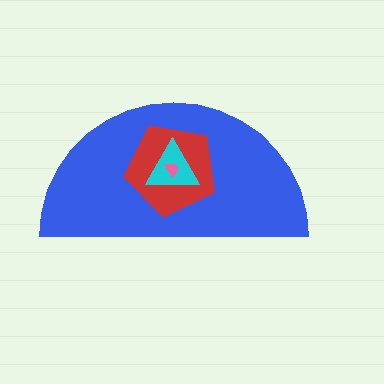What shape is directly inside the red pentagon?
The cyan triangle.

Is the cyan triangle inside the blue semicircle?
Yes.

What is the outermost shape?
The blue semicircle.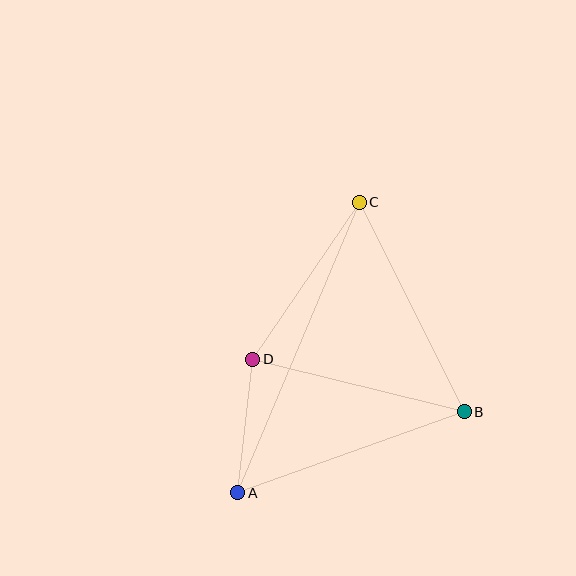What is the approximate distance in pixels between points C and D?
The distance between C and D is approximately 190 pixels.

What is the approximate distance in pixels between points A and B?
The distance between A and B is approximately 241 pixels.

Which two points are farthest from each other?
Points A and C are farthest from each other.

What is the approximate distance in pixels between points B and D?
The distance between B and D is approximately 218 pixels.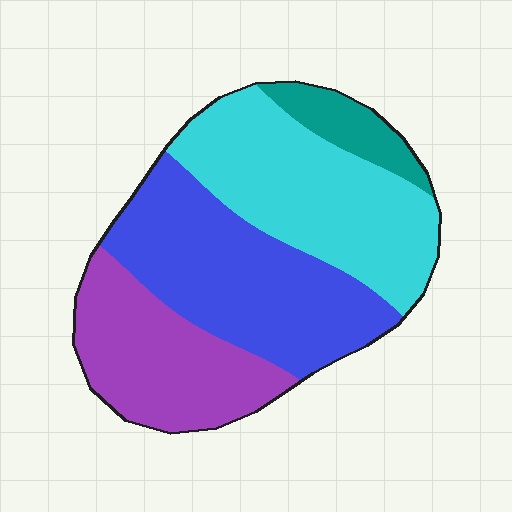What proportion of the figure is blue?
Blue takes up about one third (1/3) of the figure.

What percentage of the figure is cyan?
Cyan covers around 35% of the figure.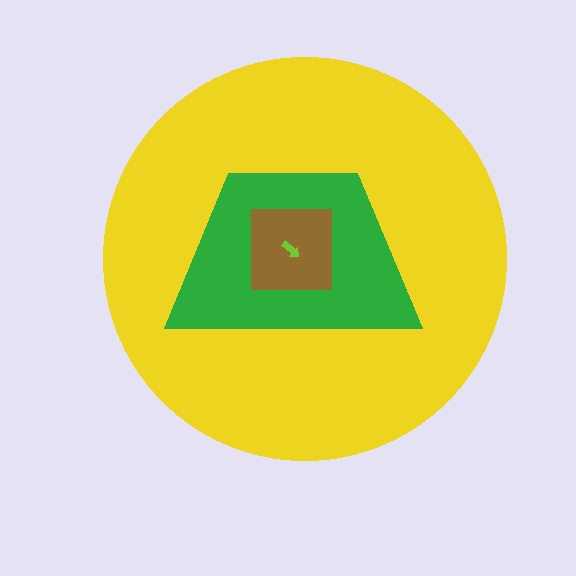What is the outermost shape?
The yellow circle.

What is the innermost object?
The lime arrow.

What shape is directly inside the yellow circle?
The green trapezoid.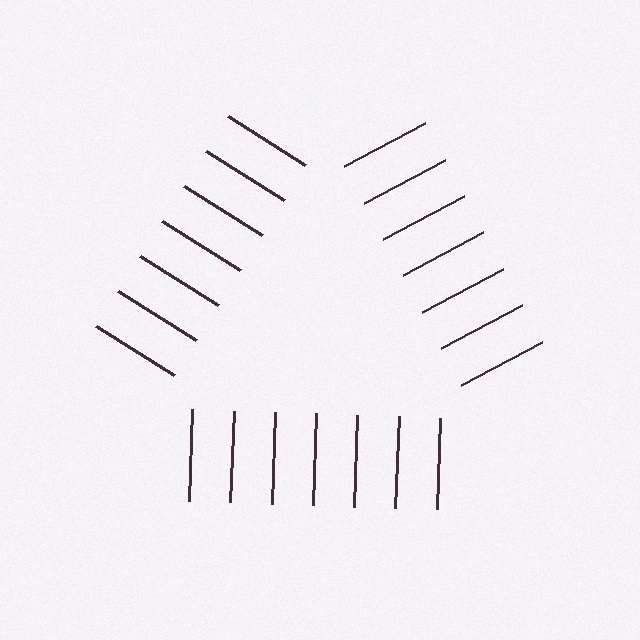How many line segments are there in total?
21 — 7 along each of the 3 edges.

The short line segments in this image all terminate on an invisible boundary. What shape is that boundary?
An illusory triangle — the line segments terminate on its edges but no continuous stroke is drawn.